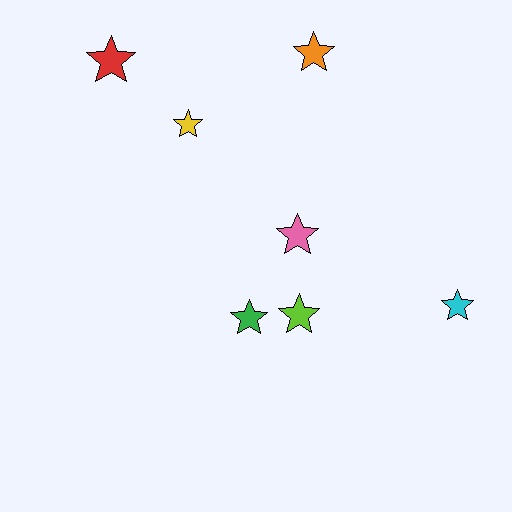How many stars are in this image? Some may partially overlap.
There are 7 stars.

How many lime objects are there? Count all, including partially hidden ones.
There is 1 lime object.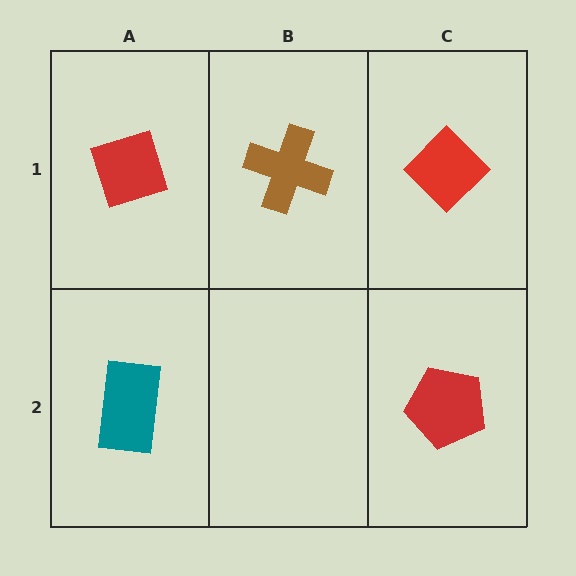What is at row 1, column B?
A brown cross.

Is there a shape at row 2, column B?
No, that cell is empty.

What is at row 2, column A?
A teal rectangle.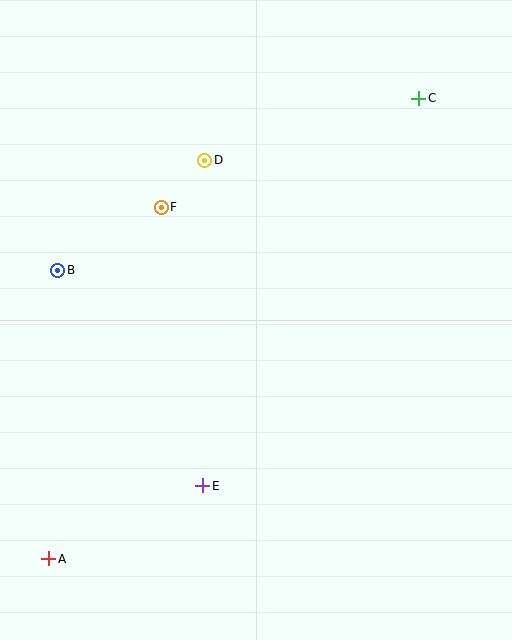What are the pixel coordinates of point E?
Point E is at (203, 486).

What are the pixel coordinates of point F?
Point F is at (161, 207).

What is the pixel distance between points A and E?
The distance between A and E is 171 pixels.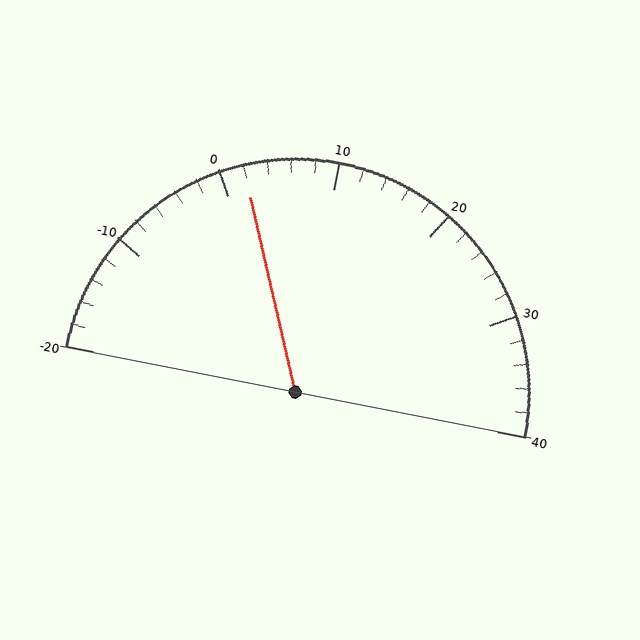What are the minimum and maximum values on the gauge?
The gauge ranges from -20 to 40.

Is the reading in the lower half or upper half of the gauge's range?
The reading is in the lower half of the range (-20 to 40).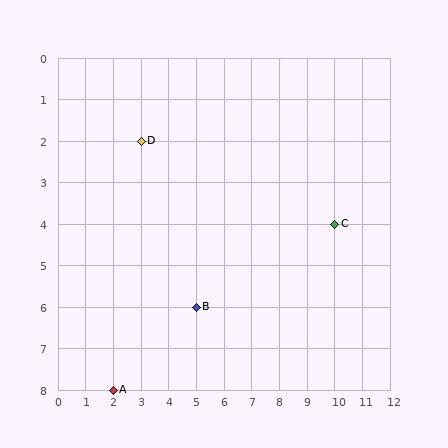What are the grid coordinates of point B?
Point B is at grid coordinates (5, 6).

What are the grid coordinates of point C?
Point C is at grid coordinates (10, 4).